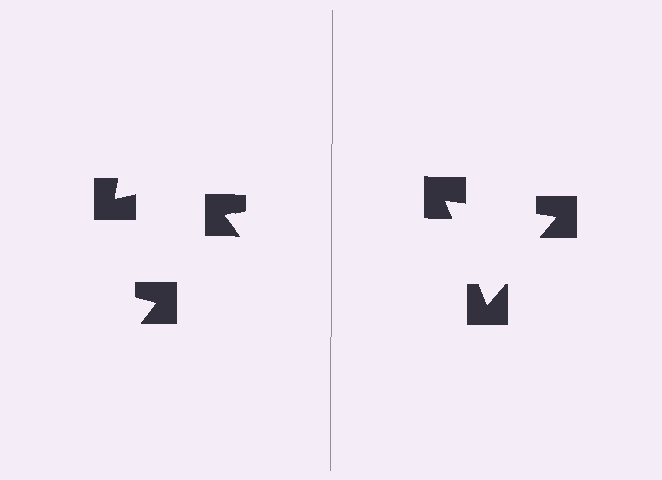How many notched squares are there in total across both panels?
6 — 3 on each side.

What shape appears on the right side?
An illusory triangle.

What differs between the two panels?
The notched squares are positioned identically on both sides; only the wedge orientations differ. On the right they align to a triangle; on the left they are misaligned.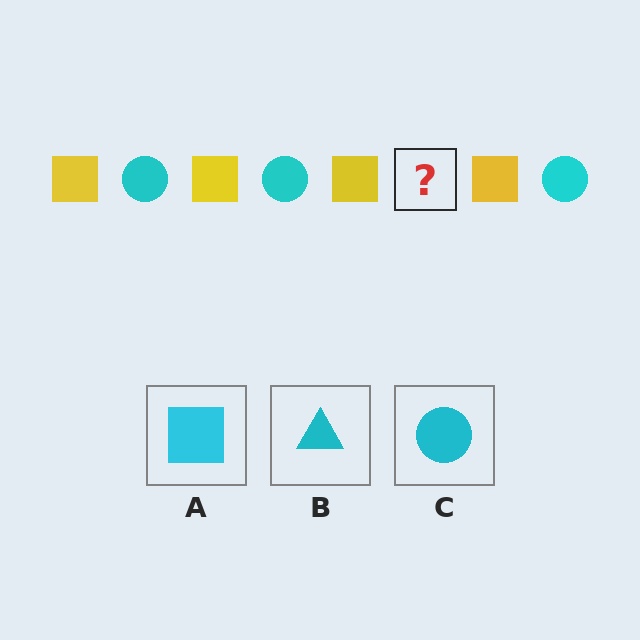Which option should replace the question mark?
Option C.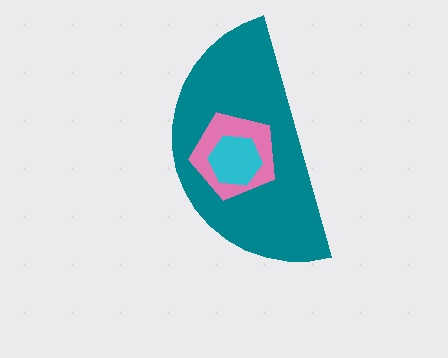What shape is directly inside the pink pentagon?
The cyan hexagon.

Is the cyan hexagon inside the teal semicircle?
Yes.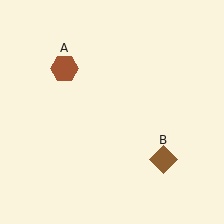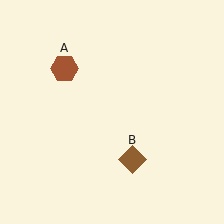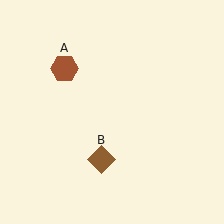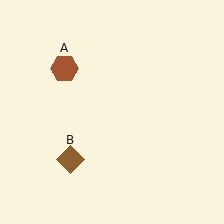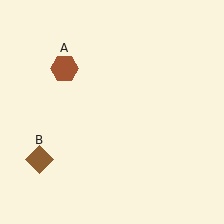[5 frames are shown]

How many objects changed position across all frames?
1 object changed position: brown diamond (object B).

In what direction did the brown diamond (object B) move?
The brown diamond (object B) moved left.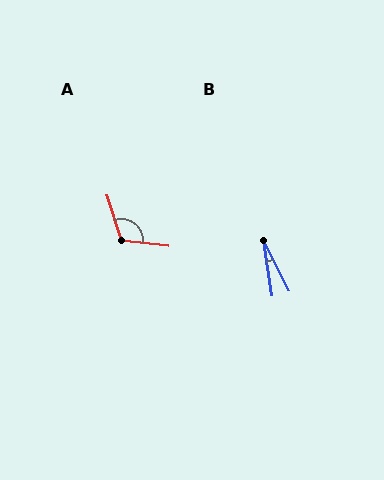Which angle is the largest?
A, at approximately 114 degrees.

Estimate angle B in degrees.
Approximately 18 degrees.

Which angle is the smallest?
B, at approximately 18 degrees.